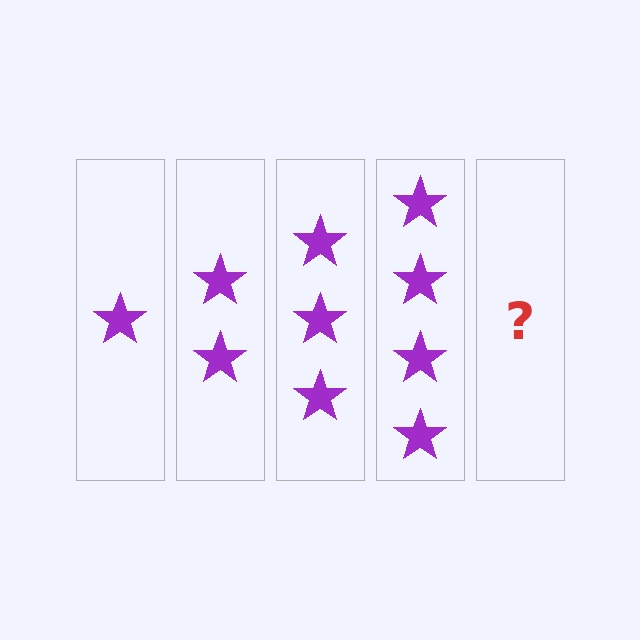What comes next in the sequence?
The next element should be 5 stars.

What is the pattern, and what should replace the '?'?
The pattern is that each step adds one more star. The '?' should be 5 stars.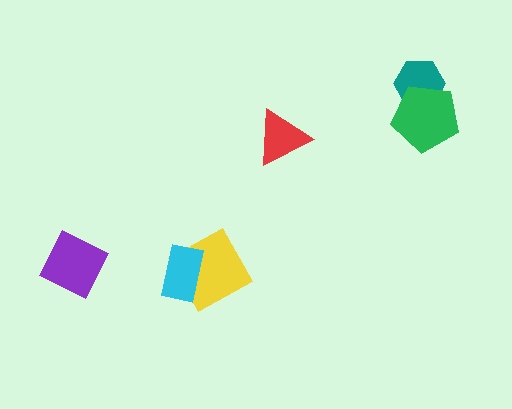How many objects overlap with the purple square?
0 objects overlap with the purple square.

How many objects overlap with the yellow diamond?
1 object overlaps with the yellow diamond.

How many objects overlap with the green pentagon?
1 object overlaps with the green pentagon.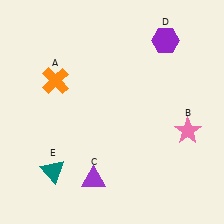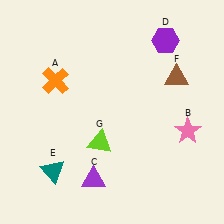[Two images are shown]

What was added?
A brown triangle (F), a lime triangle (G) were added in Image 2.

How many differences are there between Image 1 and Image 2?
There are 2 differences between the two images.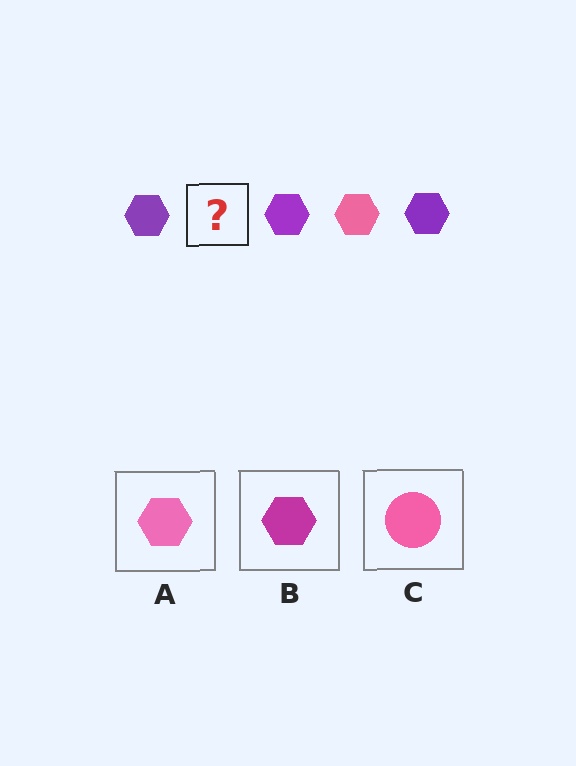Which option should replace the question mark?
Option A.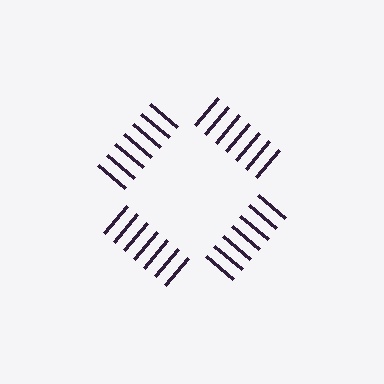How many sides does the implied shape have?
4 sides — the line-ends trace a square.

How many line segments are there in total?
28 — 7 along each of the 4 edges.